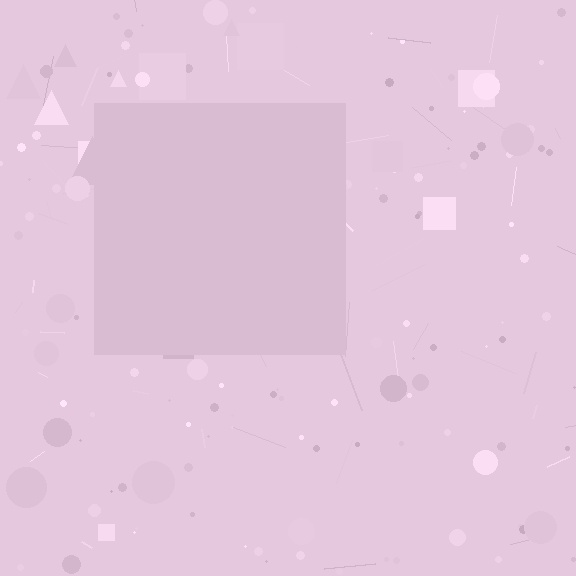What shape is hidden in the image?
A square is hidden in the image.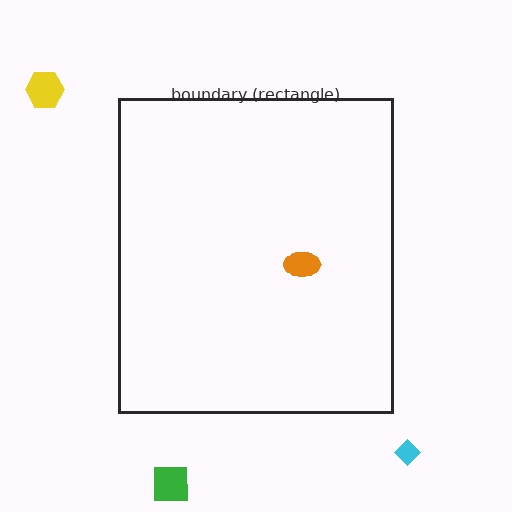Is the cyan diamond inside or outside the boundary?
Outside.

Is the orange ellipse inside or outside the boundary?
Inside.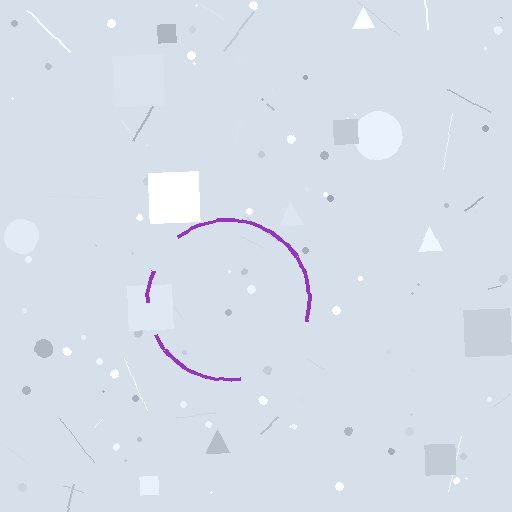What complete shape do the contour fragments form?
The contour fragments form a circle.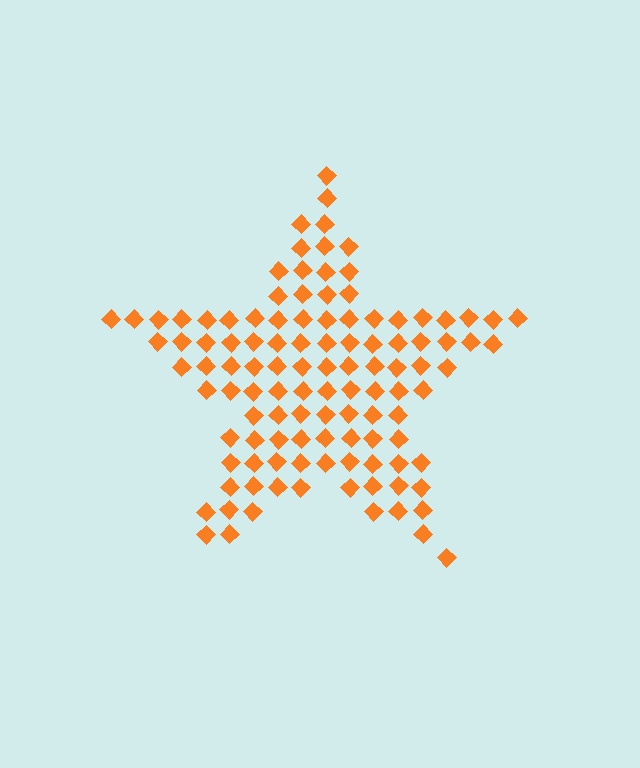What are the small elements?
The small elements are diamonds.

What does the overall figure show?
The overall figure shows a star.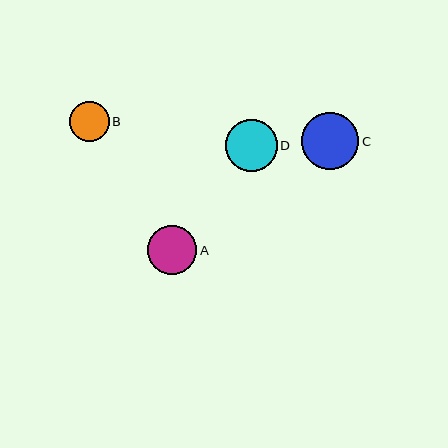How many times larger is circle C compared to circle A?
Circle C is approximately 1.2 times the size of circle A.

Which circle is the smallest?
Circle B is the smallest with a size of approximately 40 pixels.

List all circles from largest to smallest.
From largest to smallest: C, D, A, B.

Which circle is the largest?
Circle C is the largest with a size of approximately 57 pixels.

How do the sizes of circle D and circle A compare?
Circle D and circle A are approximately the same size.